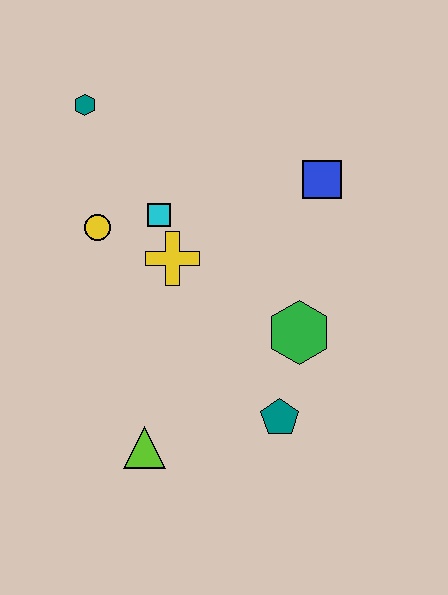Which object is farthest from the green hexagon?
The teal hexagon is farthest from the green hexagon.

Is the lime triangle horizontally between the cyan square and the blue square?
No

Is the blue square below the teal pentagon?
No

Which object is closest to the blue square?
The green hexagon is closest to the blue square.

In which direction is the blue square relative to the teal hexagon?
The blue square is to the right of the teal hexagon.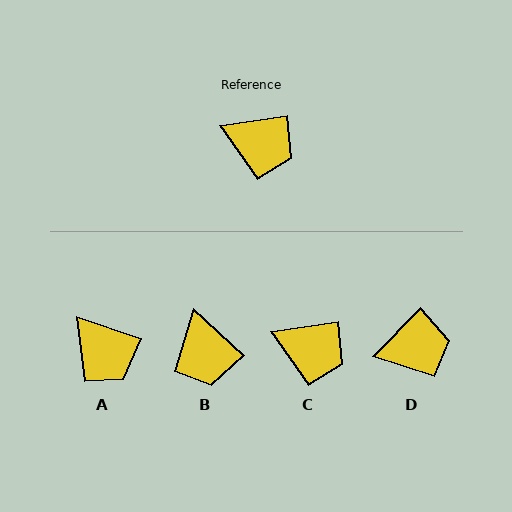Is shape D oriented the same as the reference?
No, it is off by about 37 degrees.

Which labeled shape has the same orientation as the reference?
C.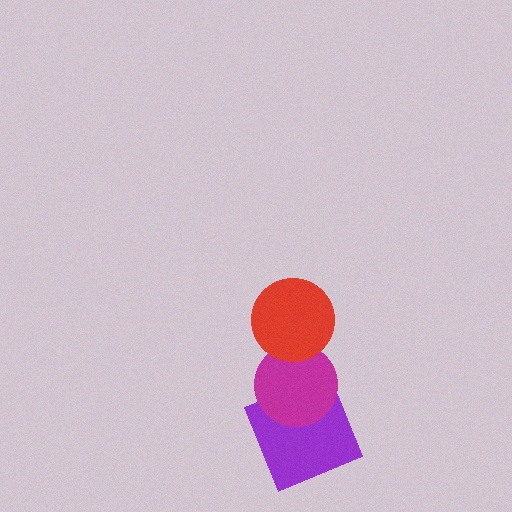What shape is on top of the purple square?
The magenta circle is on top of the purple square.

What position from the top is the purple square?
The purple square is 3rd from the top.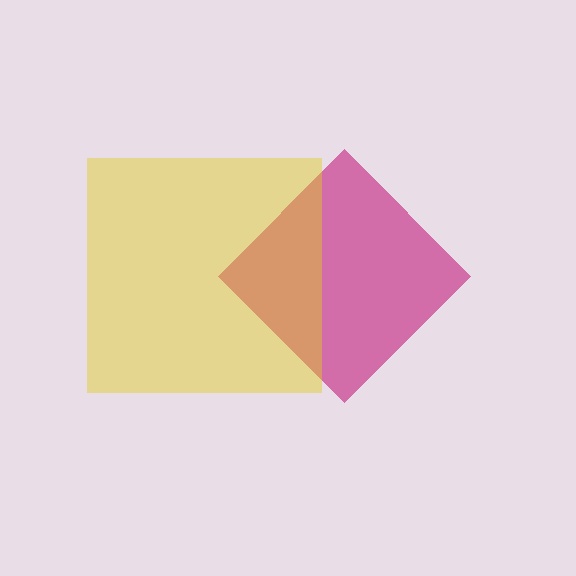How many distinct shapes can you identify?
There are 2 distinct shapes: a magenta diamond, a yellow square.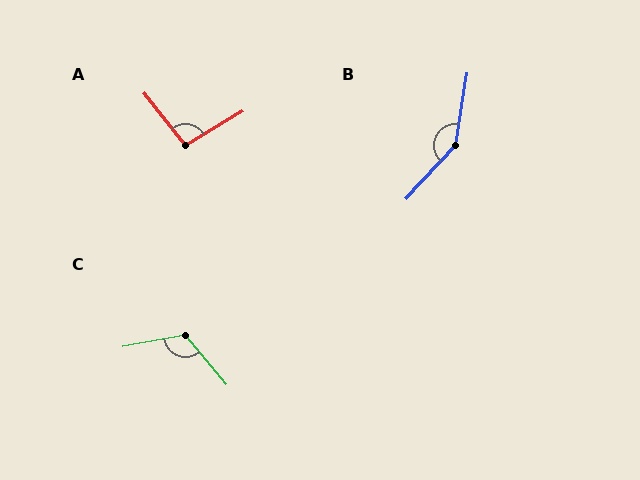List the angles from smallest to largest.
A (97°), C (120°), B (147°).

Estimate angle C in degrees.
Approximately 120 degrees.